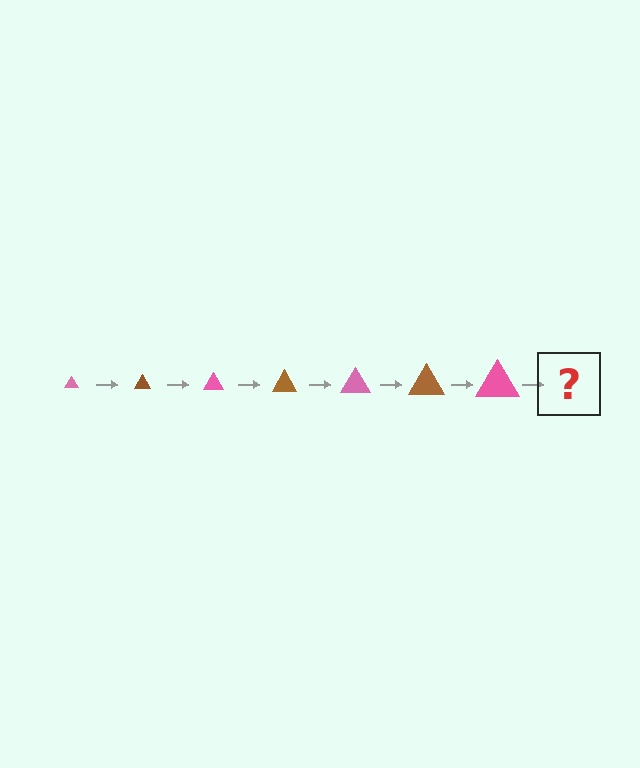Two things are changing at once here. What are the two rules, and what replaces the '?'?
The two rules are that the triangle grows larger each step and the color cycles through pink and brown. The '?' should be a brown triangle, larger than the previous one.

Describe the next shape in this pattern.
It should be a brown triangle, larger than the previous one.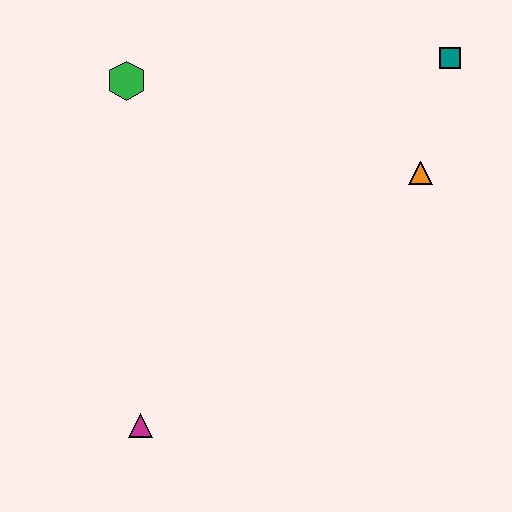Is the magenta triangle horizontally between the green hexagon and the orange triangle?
Yes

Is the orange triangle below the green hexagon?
Yes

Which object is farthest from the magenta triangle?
The teal square is farthest from the magenta triangle.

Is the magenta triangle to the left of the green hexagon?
No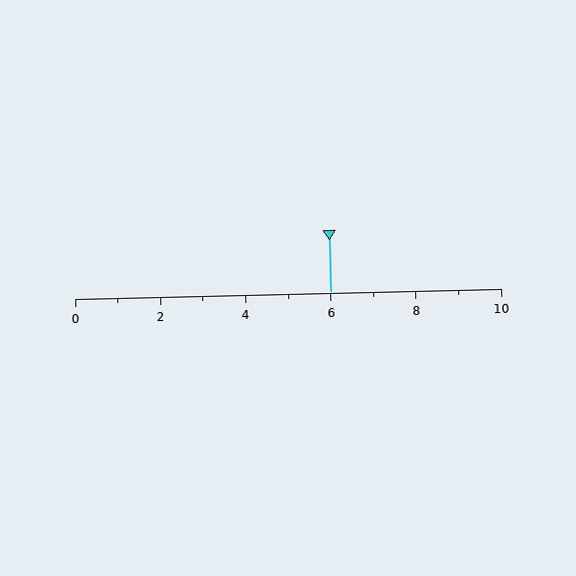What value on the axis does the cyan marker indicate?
The marker indicates approximately 6.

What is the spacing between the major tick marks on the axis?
The major ticks are spaced 2 apart.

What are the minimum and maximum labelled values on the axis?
The axis runs from 0 to 10.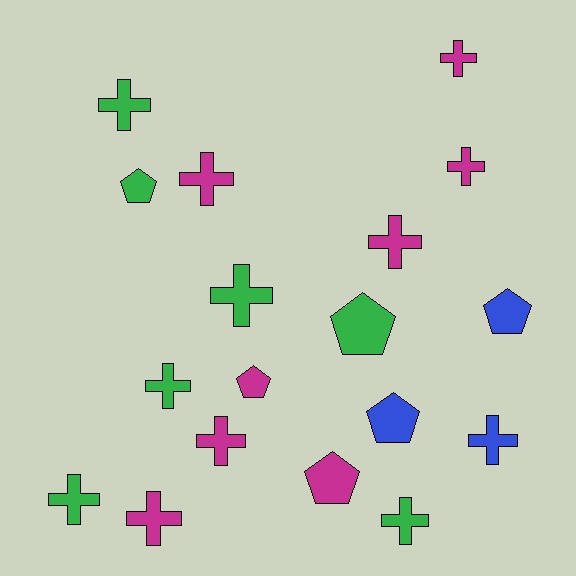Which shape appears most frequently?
Cross, with 12 objects.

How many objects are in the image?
There are 18 objects.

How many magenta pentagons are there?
There are 2 magenta pentagons.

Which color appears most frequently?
Magenta, with 8 objects.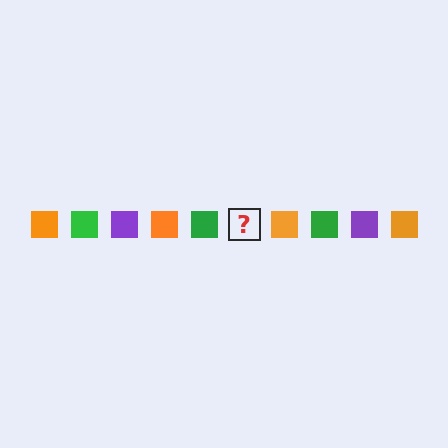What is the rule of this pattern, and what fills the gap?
The rule is that the pattern cycles through orange, green, purple squares. The gap should be filled with a purple square.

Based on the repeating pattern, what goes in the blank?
The blank should be a purple square.